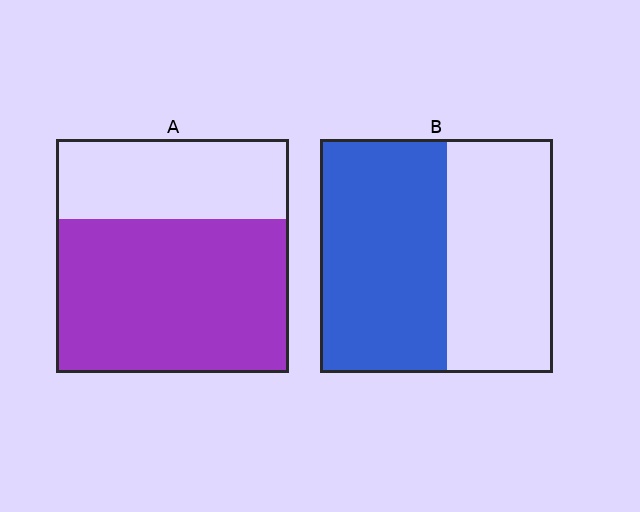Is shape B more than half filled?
Yes.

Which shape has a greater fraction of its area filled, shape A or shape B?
Shape A.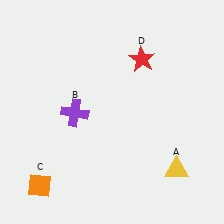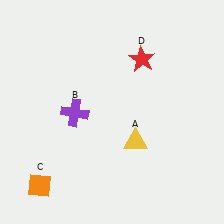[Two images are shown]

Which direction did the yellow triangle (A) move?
The yellow triangle (A) moved left.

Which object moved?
The yellow triangle (A) moved left.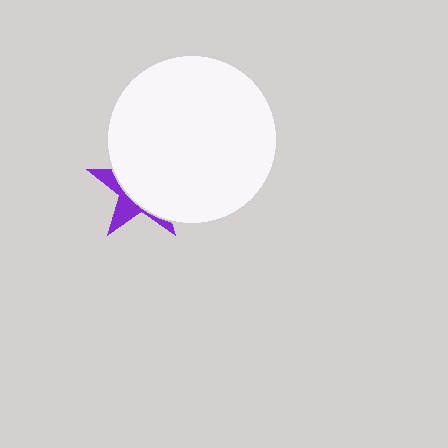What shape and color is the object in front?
The object in front is a white circle.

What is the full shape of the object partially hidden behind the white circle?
The partially hidden object is a purple star.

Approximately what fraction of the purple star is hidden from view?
Roughly 69% of the purple star is hidden behind the white circle.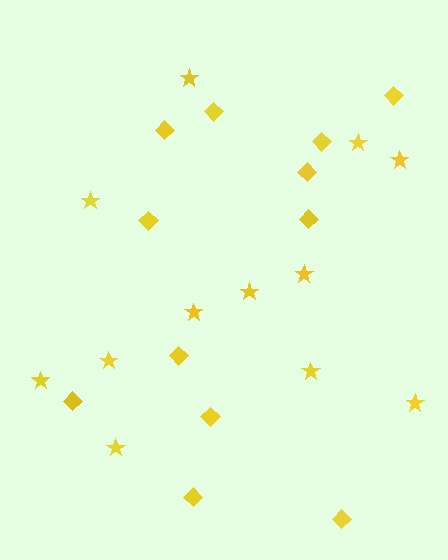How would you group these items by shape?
There are 2 groups: one group of diamonds (12) and one group of stars (12).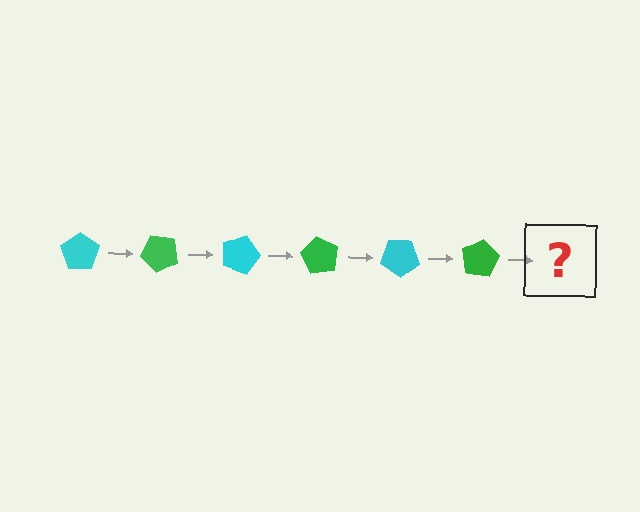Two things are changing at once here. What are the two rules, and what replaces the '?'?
The two rules are that it rotates 45 degrees each step and the color cycles through cyan and green. The '?' should be a cyan pentagon, rotated 270 degrees from the start.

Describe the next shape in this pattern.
It should be a cyan pentagon, rotated 270 degrees from the start.